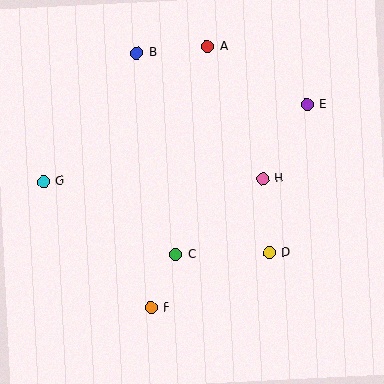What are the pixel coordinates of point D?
Point D is at (269, 253).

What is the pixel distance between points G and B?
The distance between G and B is 159 pixels.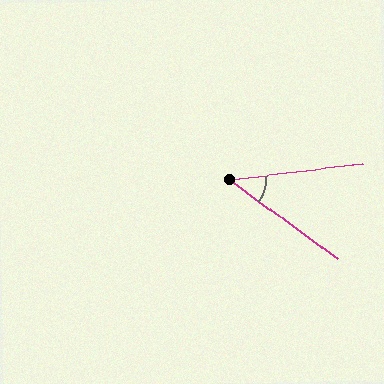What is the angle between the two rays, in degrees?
Approximately 43 degrees.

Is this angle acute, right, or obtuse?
It is acute.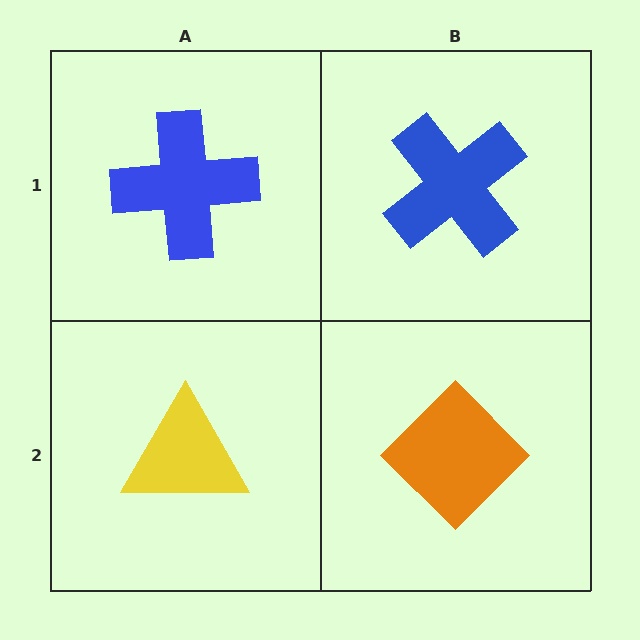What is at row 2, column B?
An orange diamond.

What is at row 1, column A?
A blue cross.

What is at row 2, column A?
A yellow triangle.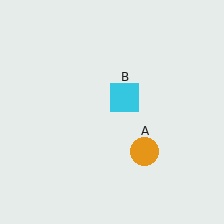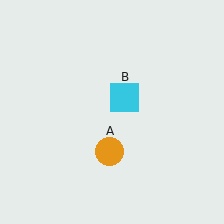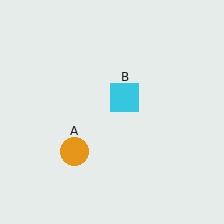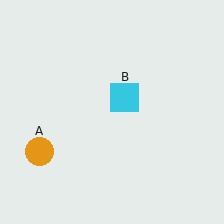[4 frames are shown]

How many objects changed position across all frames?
1 object changed position: orange circle (object A).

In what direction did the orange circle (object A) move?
The orange circle (object A) moved left.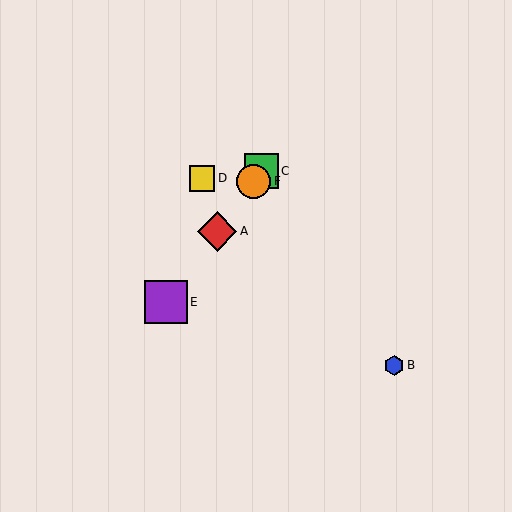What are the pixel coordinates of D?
Object D is at (202, 178).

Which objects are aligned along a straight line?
Objects A, C, E, F are aligned along a straight line.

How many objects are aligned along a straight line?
4 objects (A, C, E, F) are aligned along a straight line.